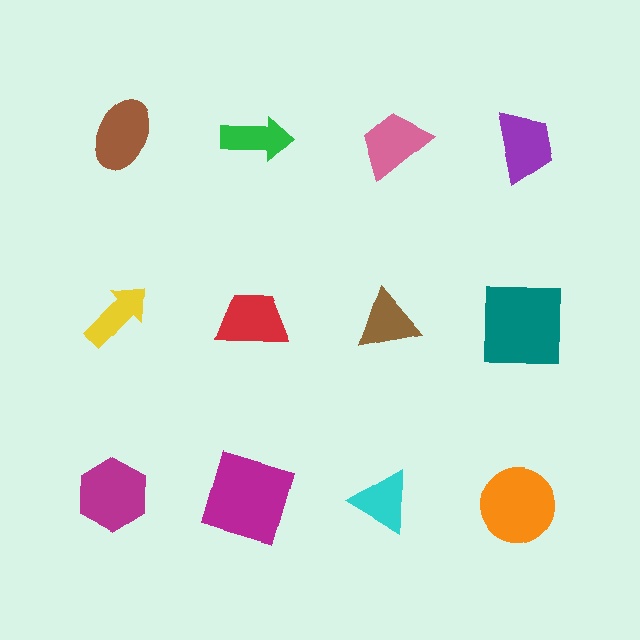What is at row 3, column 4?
An orange circle.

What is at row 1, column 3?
A pink trapezoid.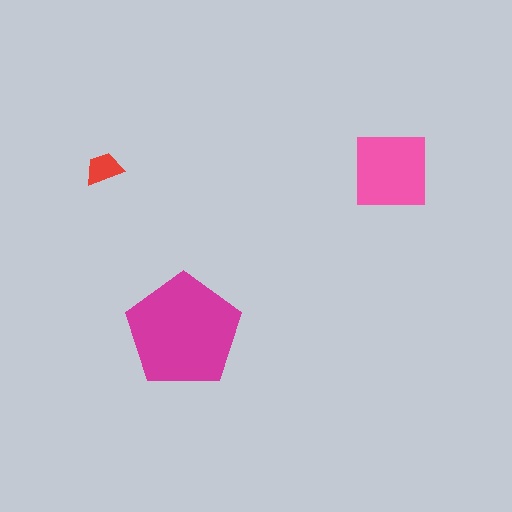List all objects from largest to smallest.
The magenta pentagon, the pink square, the red trapezoid.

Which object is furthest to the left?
The red trapezoid is leftmost.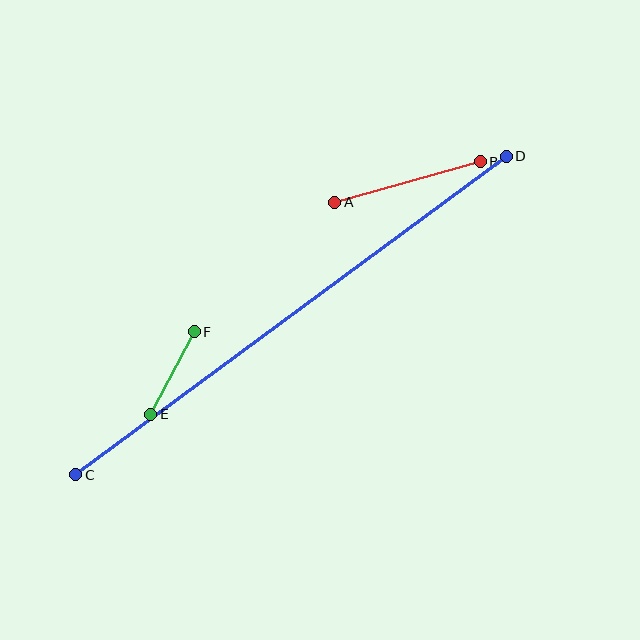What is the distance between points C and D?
The distance is approximately 536 pixels.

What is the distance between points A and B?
The distance is approximately 151 pixels.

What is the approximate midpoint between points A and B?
The midpoint is at approximately (408, 182) pixels.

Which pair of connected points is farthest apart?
Points C and D are farthest apart.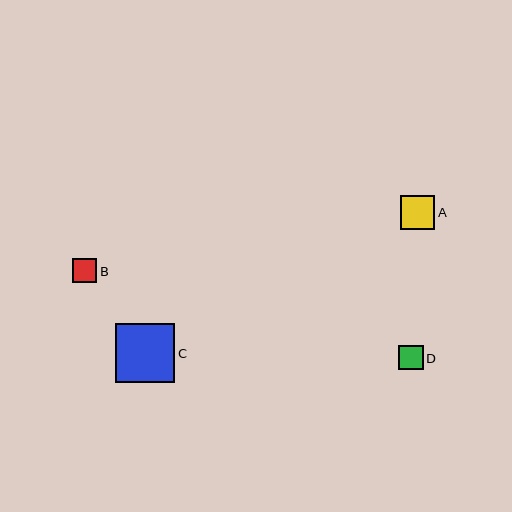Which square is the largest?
Square C is the largest with a size of approximately 59 pixels.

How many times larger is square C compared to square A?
Square C is approximately 1.7 times the size of square A.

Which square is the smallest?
Square B is the smallest with a size of approximately 24 pixels.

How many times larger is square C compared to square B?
Square C is approximately 2.5 times the size of square B.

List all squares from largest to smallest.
From largest to smallest: C, A, D, B.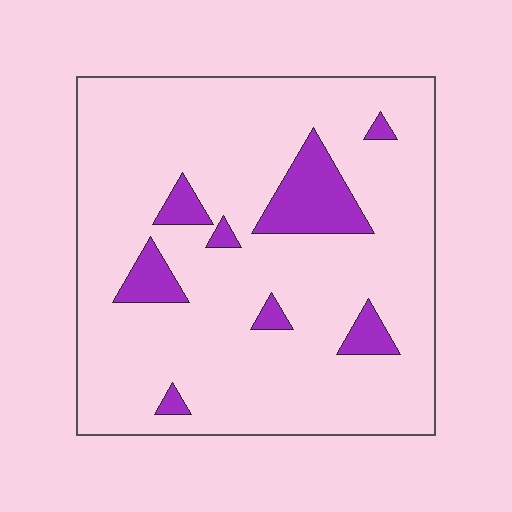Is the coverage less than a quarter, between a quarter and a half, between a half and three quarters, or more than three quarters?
Less than a quarter.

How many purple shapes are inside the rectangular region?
8.